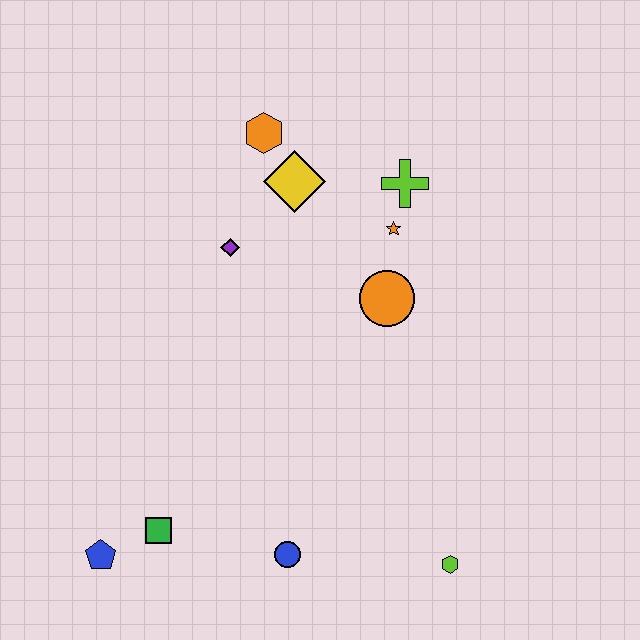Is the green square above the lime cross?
No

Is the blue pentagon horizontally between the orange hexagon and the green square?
No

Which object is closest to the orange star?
The lime cross is closest to the orange star.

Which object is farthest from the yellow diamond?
The blue pentagon is farthest from the yellow diamond.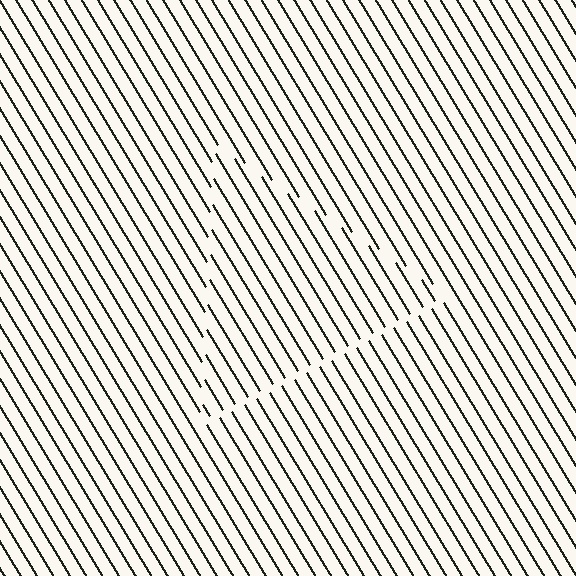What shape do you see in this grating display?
An illusory triangle. The interior of the shape contains the same grating, shifted by half a period — the contour is defined by the phase discontinuity where line-ends from the inner and outer gratings abut.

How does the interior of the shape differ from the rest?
The interior of the shape contains the same grating, shifted by half a period — the contour is defined by the phase discontinuity where line-ends from the inner and outer gratings abut.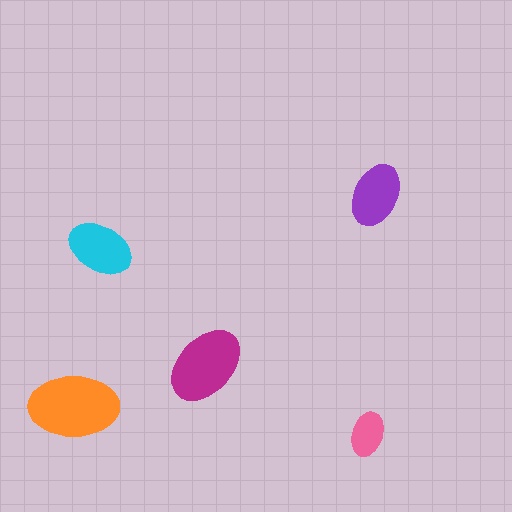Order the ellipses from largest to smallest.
the orange one, the magenta one, the cyan one, the purple one, the pink one.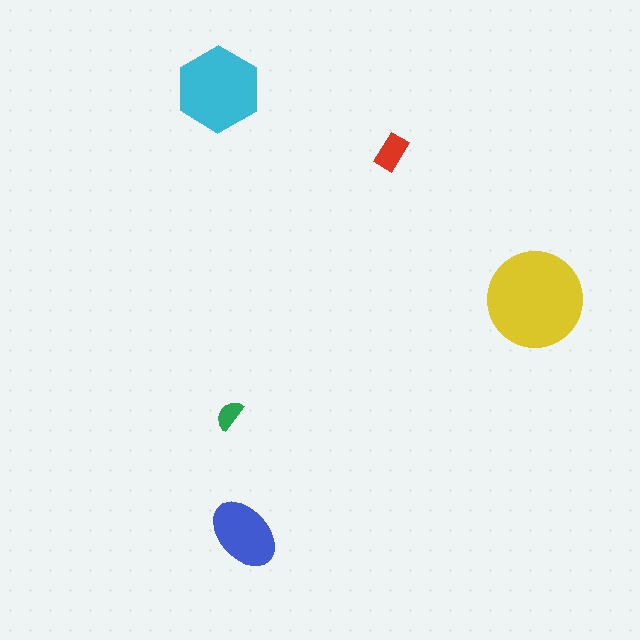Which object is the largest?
The yellow circle.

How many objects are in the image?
There are 5 objects in the image.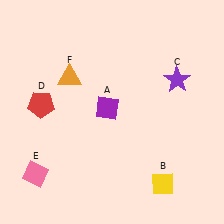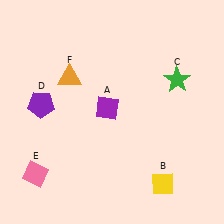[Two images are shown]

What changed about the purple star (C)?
In Image 1, C is purple. In Image 2, it changed to green.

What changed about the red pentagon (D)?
In Image 1, D is red. In Image 2, it changed to purple.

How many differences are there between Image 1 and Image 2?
There are 2 differences between the two images.